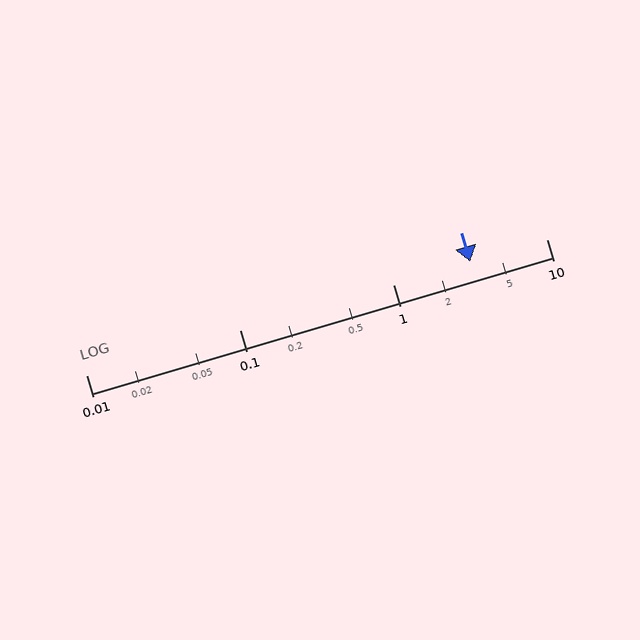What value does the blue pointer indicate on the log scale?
The pointer indicates approximately 3.2.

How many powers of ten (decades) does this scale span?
The scale spans 3 decades, from 0.01 to 10.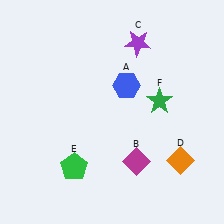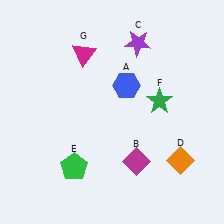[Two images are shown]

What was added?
A magenta triangle (G) was added in Image 2.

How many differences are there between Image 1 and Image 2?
There is 1 difference between the two images.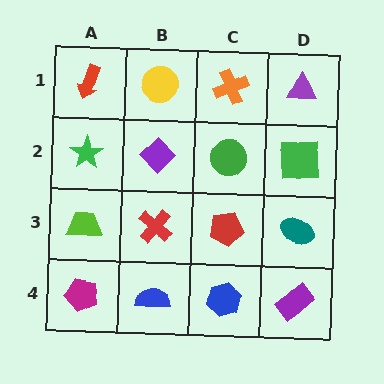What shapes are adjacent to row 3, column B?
A purple diamond (row 2, column B), a blue semicircle (row 4, column B), a lime trapezoid (row 3, column A), a red pentagon (row 3, column C).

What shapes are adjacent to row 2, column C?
An orange cross (row 1, column C), a red pentagon (row 3, column C), a purple diamond (row 2, column B), a green square (row 2, column D).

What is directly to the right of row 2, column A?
A purple diamond.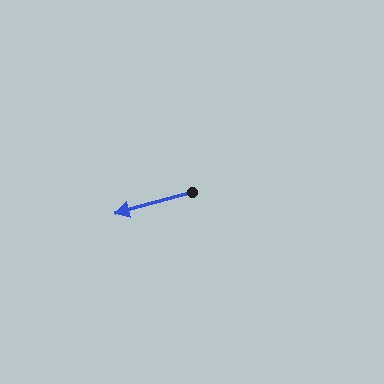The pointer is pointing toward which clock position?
Roughly 8 o'clock.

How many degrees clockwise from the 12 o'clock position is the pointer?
Approximately 254 degrees.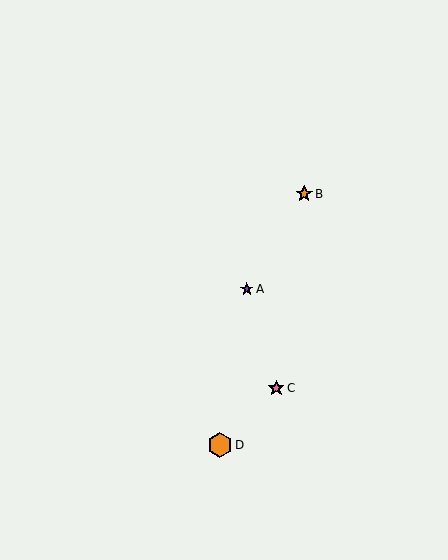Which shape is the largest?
The orange hexagon (labeled D) is the largest.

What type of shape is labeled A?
Shape A is a purple star.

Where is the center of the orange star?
The center of the orange star is at (304, 194).